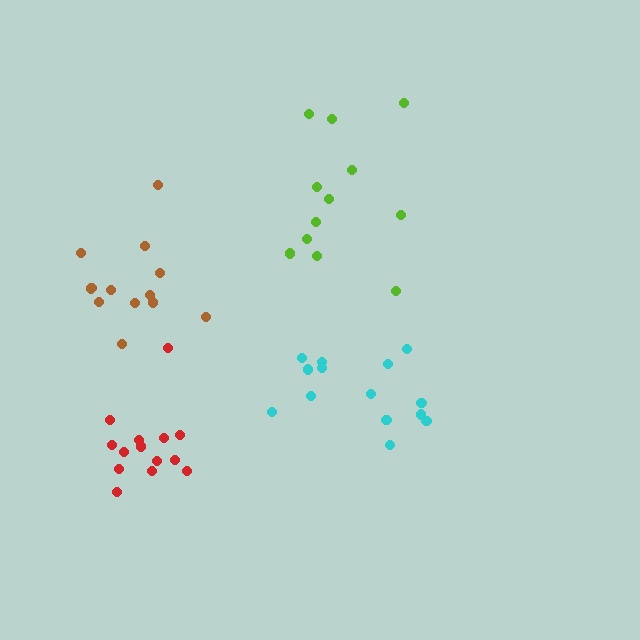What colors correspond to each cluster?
The clusters are colored: brown, cyan, red, lime.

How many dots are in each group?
Group 1: 13 dots, Group 2: 14 dots, Group 3: 14 dots, Group 4: 12 dots (53 total).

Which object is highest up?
The lime cluster is topmost.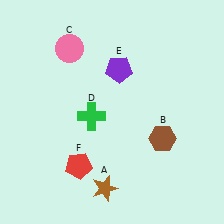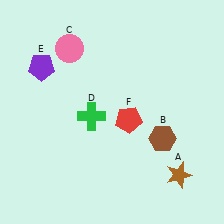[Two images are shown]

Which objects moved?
The objects that moved are: the brown star (A), the purple pentagon (E), the red pentagon (F).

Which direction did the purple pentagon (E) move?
The purple pentagon (E) moved left.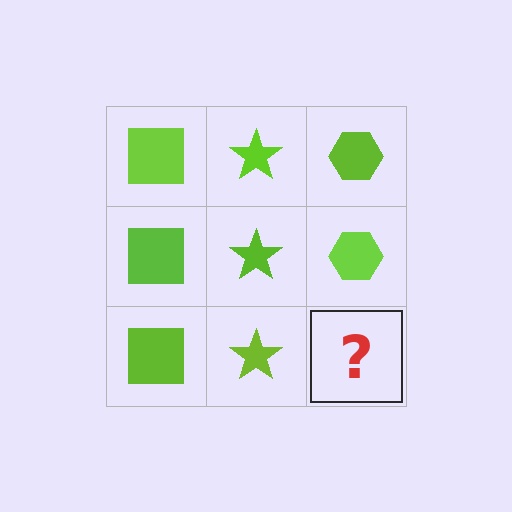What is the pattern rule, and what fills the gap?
The rule is that each column has a consistent shape. The gap should be filled with a lime hexagon.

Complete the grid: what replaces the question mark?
The question mark should be replaced with a lime hexagon.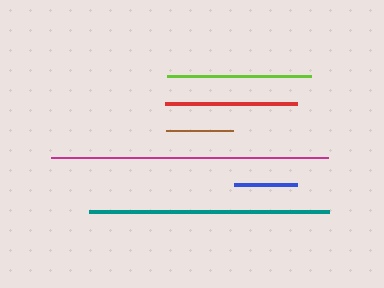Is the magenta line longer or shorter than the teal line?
The magenta line is longer than the teal line.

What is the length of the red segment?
The red segment is approximately 132 pixels long.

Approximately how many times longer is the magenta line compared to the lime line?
The magenta line is approximately 1.9 times the length of the lime line.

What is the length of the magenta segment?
The magenta segment is approximately 277 pixels long.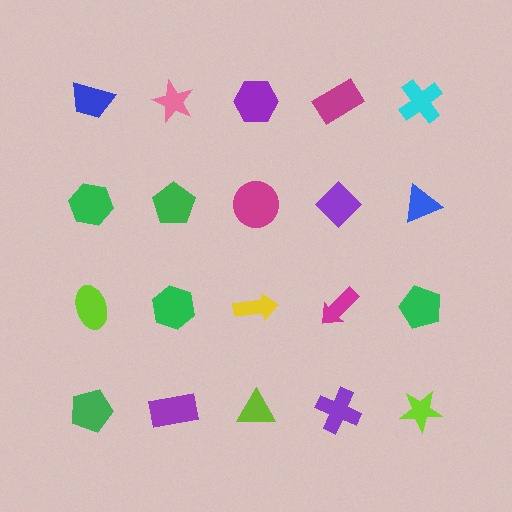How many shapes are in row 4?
5 shapes.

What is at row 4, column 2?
A purple rectangle.